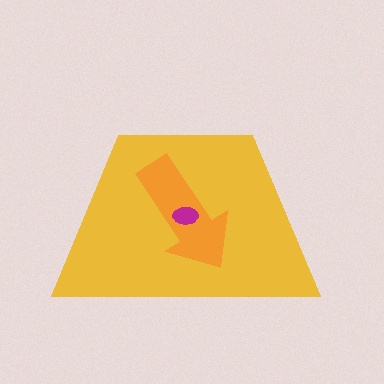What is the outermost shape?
The yellow trapezoid.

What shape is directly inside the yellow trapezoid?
The orange arrow.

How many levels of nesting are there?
3.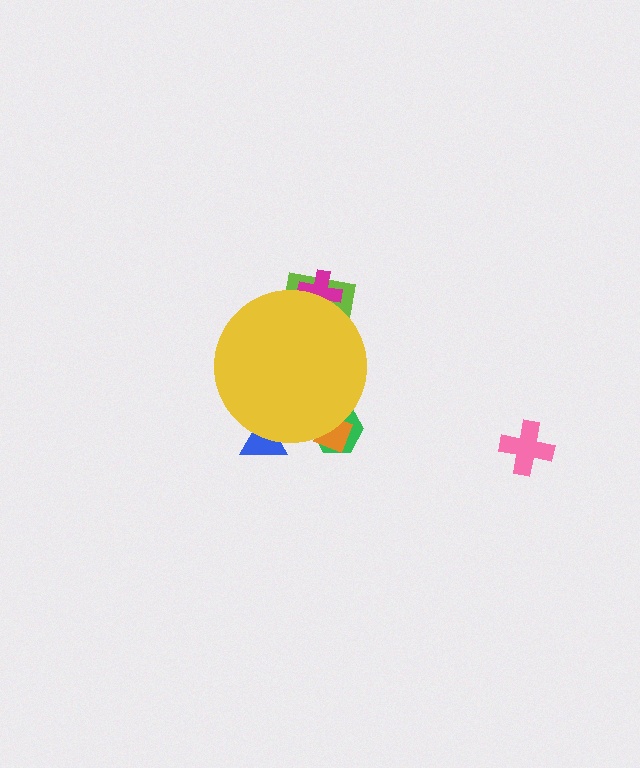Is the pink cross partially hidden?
No, the pink cross is fully visible.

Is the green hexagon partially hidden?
Yes, the green hexagon is partially hidden behind the yellow circle.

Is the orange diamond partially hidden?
Yes, the orange diamond is partially hidden behind the yellow circle.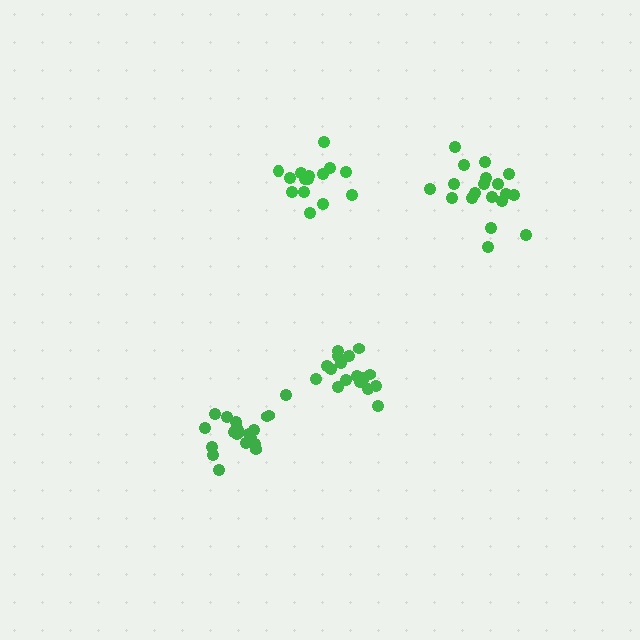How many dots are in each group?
Group 1: 20 dots, Group 2: 19 dots, Group 3: 15 dots, Group 4: 17 dots (71 total).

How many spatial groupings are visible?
There are 4 spatial groupings.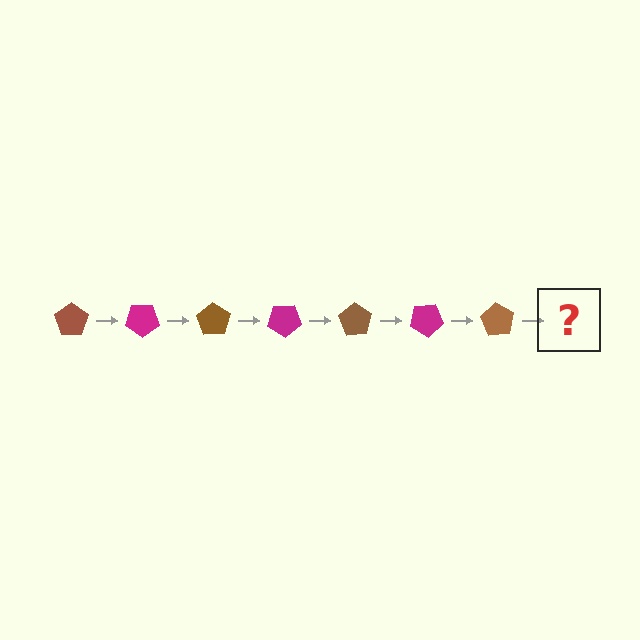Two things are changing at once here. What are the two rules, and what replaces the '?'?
The two rules are that it rotates 35 degrees each step and the color cycles through brown and magenta. The '?' should be a magenta pentagon, rotated 245 degrees from the start.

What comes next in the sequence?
The next element should be a magenta pentagon, rotated 245 degrees from the start.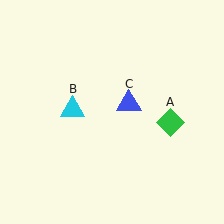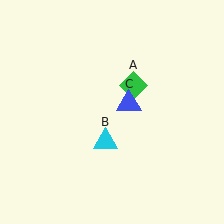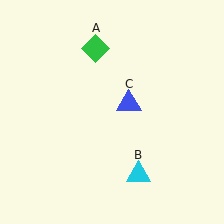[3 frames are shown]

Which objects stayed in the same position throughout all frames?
Blue triangle (object C) remained stationary.